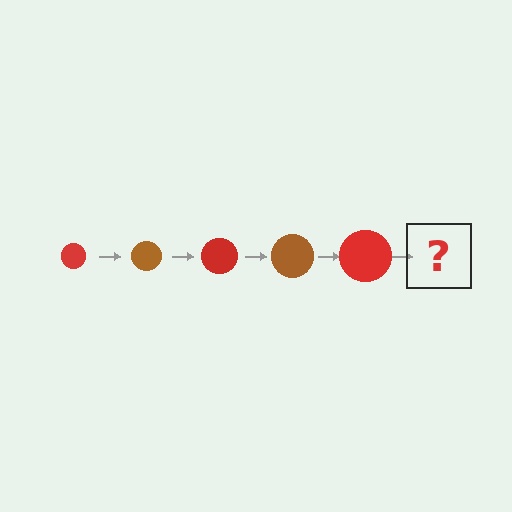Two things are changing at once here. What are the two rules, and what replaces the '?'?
The two rules are that the circle grows larger each step and the color cycles through red and brown. The '?' should be a brown circle, larger than the previous one.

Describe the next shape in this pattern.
It should be a brown circle, larger than the previous one.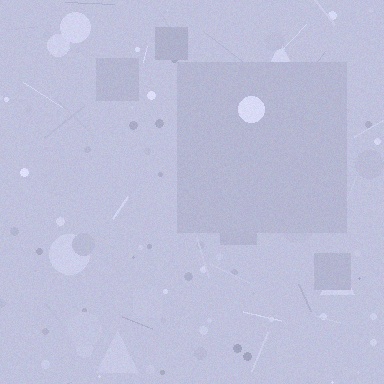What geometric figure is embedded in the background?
A square is embedded in the background.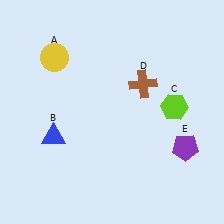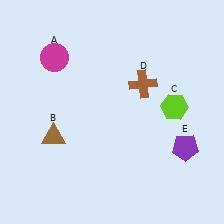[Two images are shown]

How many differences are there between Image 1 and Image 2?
There are 2 differences between the two images.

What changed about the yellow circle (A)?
In Image 1, A is yellow. In Image 2, it changed to magenta.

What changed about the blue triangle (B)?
In Image 1, B is blue. In Image 2, it changed to brown.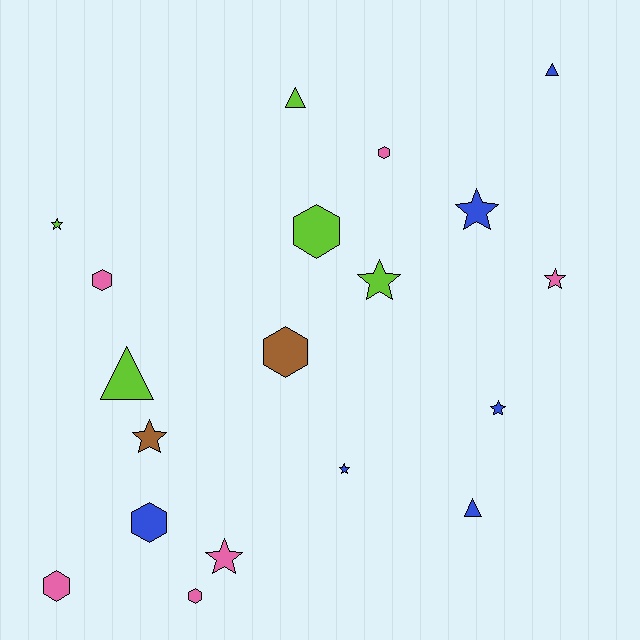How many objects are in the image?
There are 19 objects.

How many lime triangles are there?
There are 2 lime triangles.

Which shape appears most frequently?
Star, with 8 objects.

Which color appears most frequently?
Blue, with 6 objects.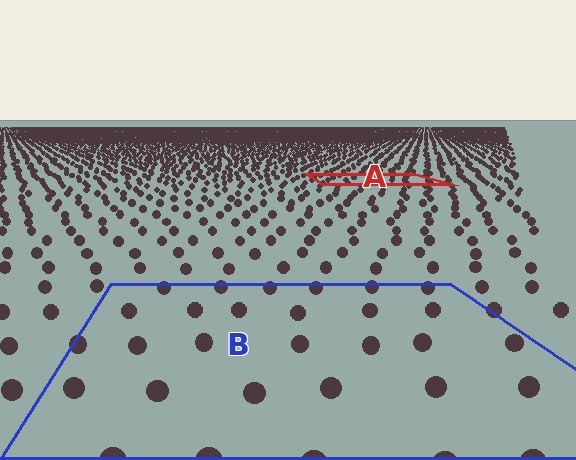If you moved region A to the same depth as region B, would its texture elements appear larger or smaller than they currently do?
They would appear larger. At a closer depth, the same texture elements are projected at a bigger on-screen size.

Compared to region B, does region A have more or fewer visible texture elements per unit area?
Region A has more texture elements per unit area — they are packed more densely because it is farther away.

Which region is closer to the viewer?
Region B is closer. The texture elements there are larger and more spread out.